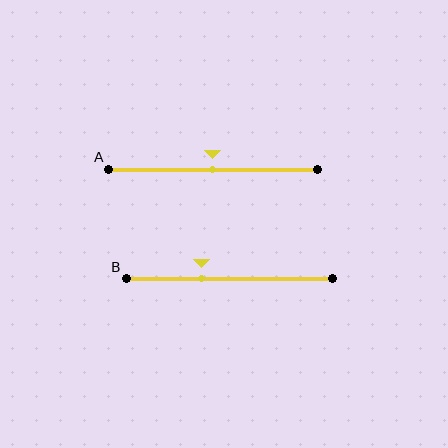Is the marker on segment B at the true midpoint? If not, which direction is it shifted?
No, the marker on segment B is shifted to the left by about 14% of the segment length.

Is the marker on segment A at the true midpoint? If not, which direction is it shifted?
Yes, the marker on segment A is at the true midpoint.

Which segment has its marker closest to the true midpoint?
Segment A has its marker closest to the true midpoint.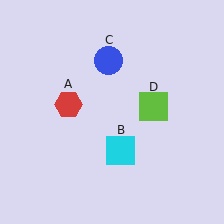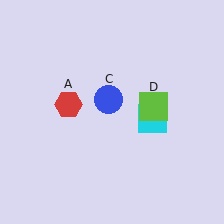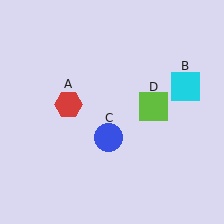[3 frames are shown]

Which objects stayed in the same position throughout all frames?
Red hexagon (object A) and lime square (object D) remained stationary.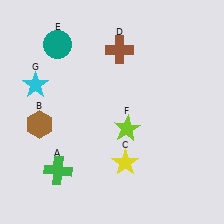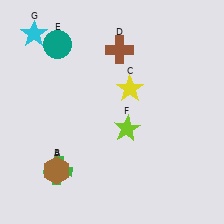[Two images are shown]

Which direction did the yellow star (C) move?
The yellow star (C) moved up.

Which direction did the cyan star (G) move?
The cyan star (G) moved up.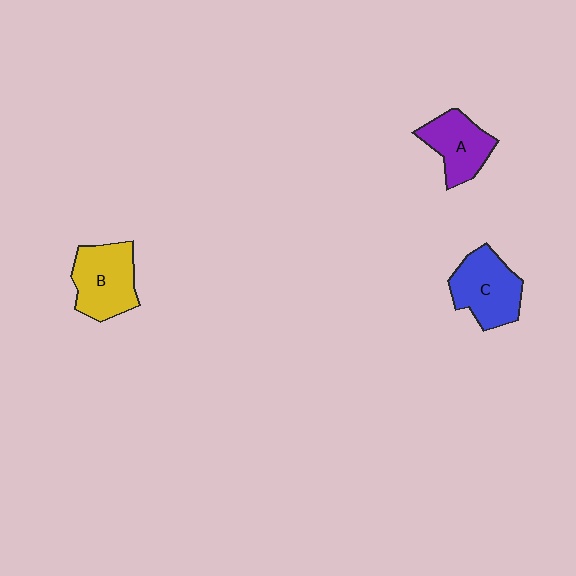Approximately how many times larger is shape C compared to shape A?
Approximately 1.2 times.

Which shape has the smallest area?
Shape A (purple).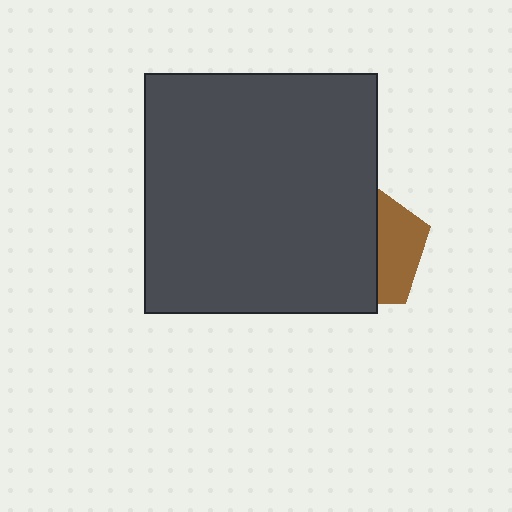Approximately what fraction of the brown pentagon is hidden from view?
Roughly 63% of the brown pentagon is hidden behind the dark gray rectangle.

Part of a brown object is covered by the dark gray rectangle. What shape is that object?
It is a pentagon.